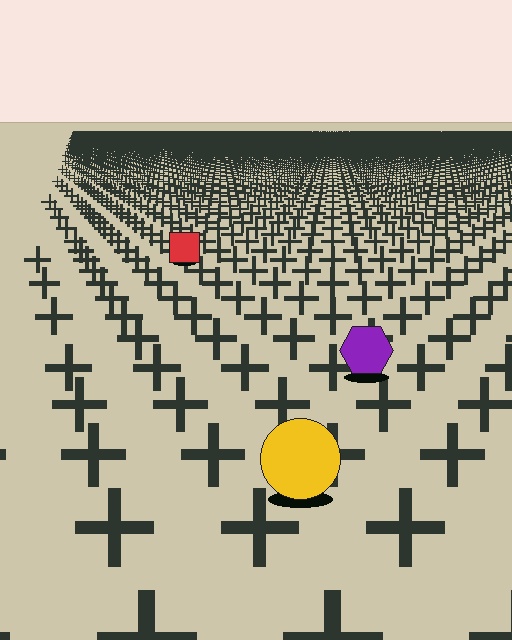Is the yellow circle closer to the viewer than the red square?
Yes. The yellow circle is closer — you can tell from the texture gradient: the ground texture is coarser near it.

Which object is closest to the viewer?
The yellow circle is closest. The texture marks near it are larger and more spread out.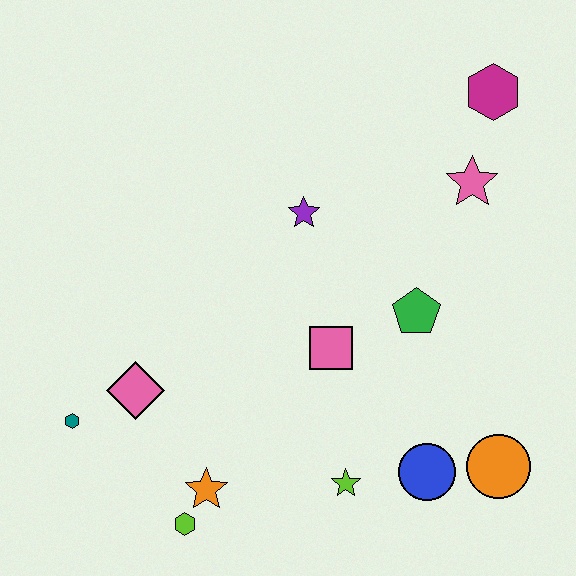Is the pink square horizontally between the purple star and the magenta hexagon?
Yes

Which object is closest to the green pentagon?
The pink square is closest to the green pentagon.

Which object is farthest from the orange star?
The magenta hexagon is farthest from the orange star.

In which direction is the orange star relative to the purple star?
The orange star is below the purple star.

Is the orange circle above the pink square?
No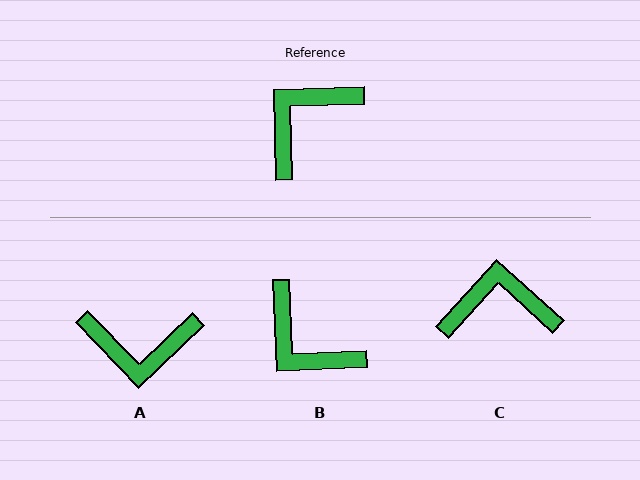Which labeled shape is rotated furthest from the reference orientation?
A, about 132 degrees away.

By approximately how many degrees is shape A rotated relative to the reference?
Approximately 132 degrees counter-clockwise.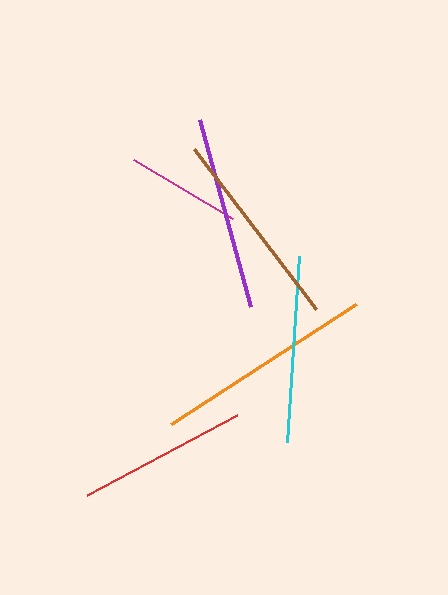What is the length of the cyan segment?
The cyan segment is approximately 187 pixels long.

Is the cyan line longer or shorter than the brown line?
The brown line is longer than the cyan line.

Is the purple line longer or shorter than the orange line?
The orange line is longer than the purple line.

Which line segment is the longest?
The orange line is the longest at approximately 220 pixels.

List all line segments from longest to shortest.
From longest to shortest: orange, brown, purple, cyan, red, magenta.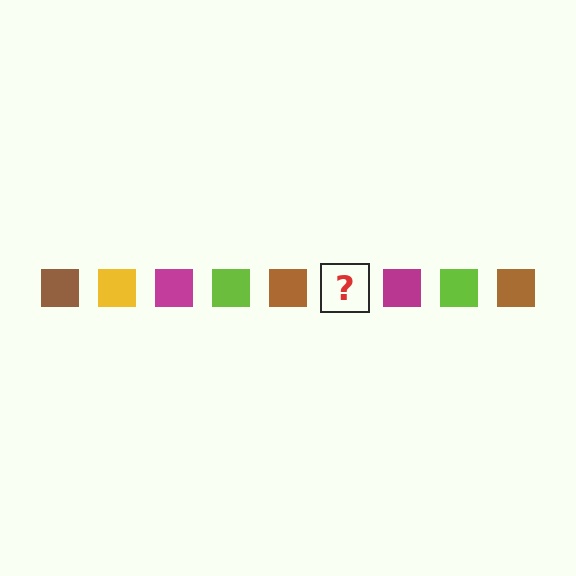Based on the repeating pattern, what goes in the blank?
The blank should be a yellow square.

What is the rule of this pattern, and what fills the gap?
The rule is that the pattern cycles through brown, yellow, magenta, lime squares. The gap should be filled with a yellow square.